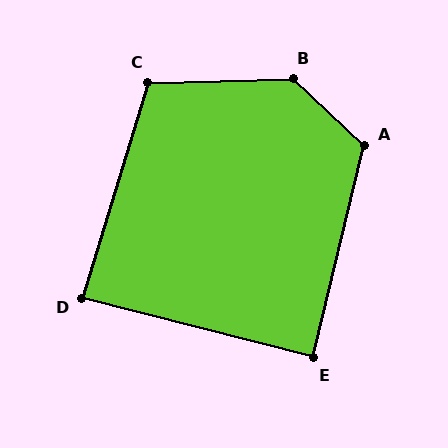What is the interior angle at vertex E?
Approximately 89 degrees (approximately right).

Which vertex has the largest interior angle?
B, at approximately 135 degrees.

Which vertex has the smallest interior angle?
D, at approximately 87 degrees.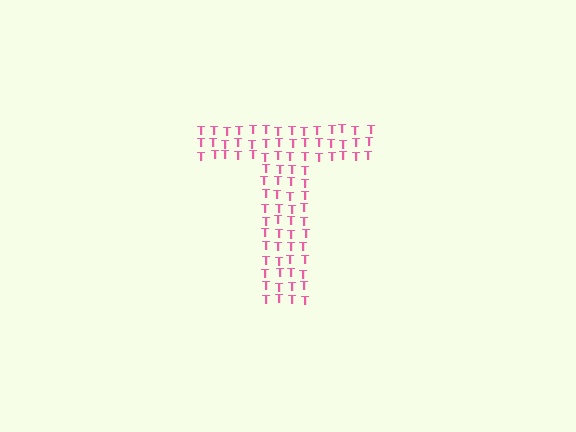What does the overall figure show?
The overall figure shows the letter T.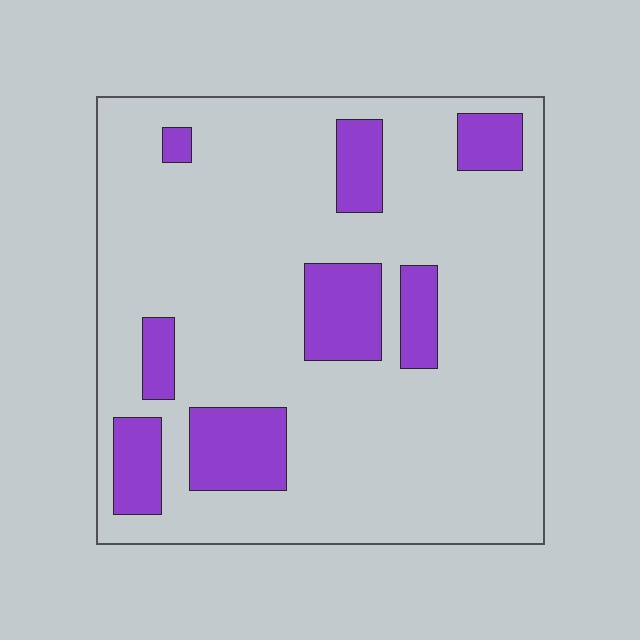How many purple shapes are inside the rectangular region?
8.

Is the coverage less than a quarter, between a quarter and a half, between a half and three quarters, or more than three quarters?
Less than a quarter.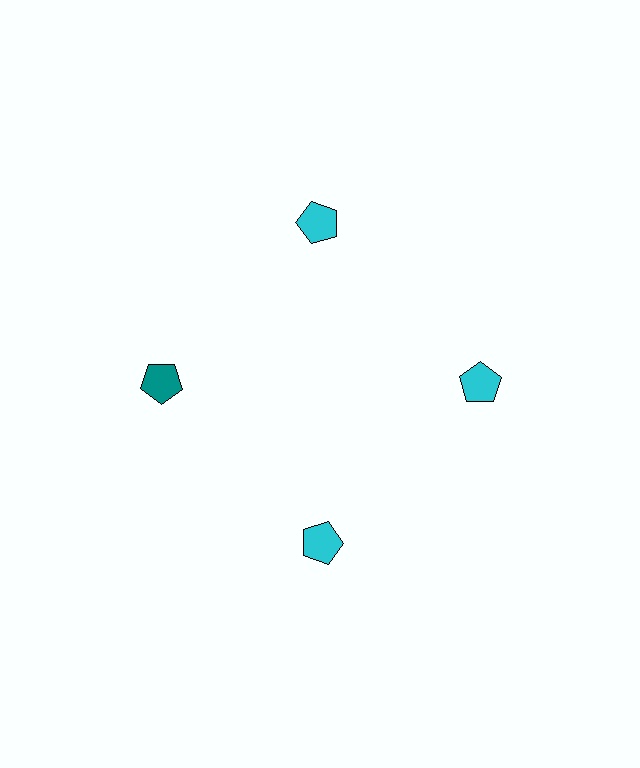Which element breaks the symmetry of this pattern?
The teal pentagon at roughly the 9 o'clock position breaks the symmetry. All other shapes are cyan pentagons.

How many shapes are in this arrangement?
There are 4 shapes arranged in a ring pattern.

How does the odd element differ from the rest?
It has a different color: teal instead of cyan.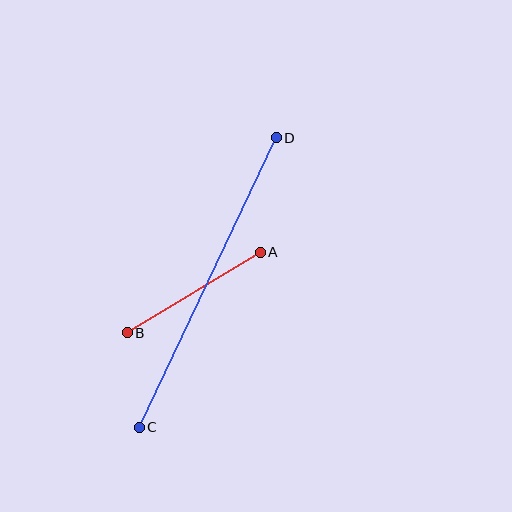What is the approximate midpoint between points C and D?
The midpoint is at approximately (208, 283) pixels.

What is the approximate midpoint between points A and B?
The midpoint is at approximately (194, 293) pixels.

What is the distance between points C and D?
The distance is approximately 320 pixels.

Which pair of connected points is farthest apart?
Points C and D are farthest apart.